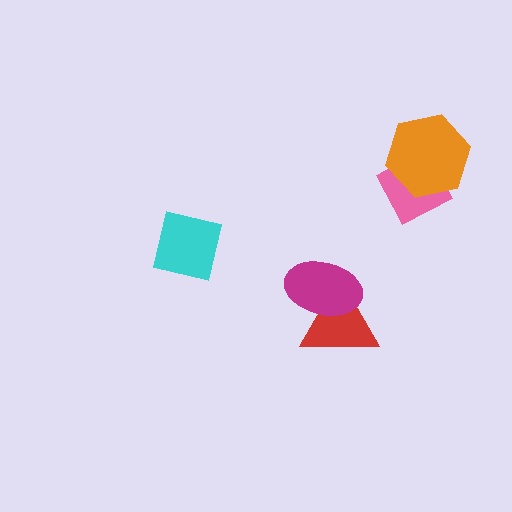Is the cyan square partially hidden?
No, no other shape covers it.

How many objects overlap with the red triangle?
1 object overlaps with the red triangle.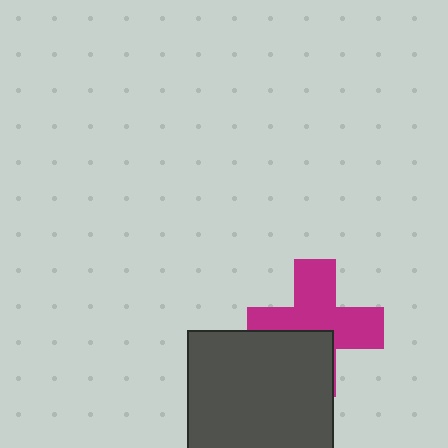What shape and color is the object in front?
The object in front is a dark gray square.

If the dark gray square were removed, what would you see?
You would see the complete magenta cross.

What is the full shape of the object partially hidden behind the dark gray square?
The partially hidden object is a magenta cross.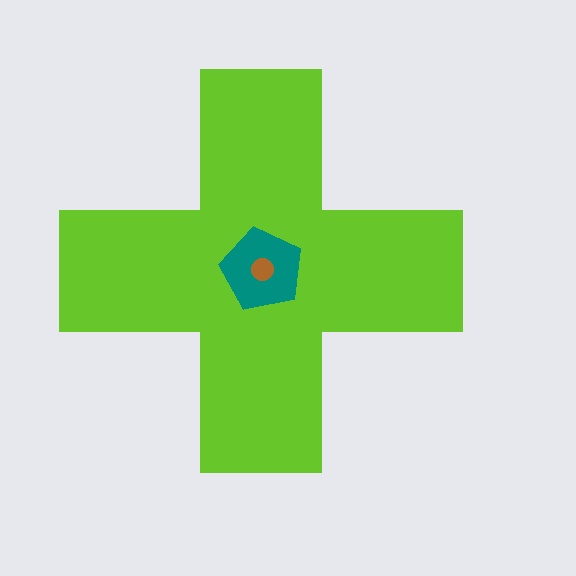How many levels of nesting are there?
3.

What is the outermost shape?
The lime cross.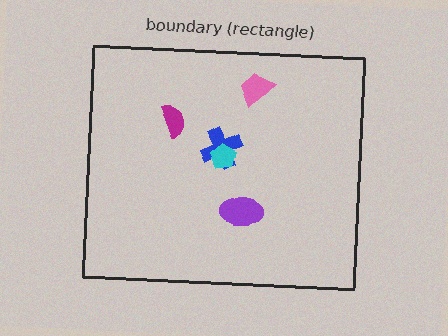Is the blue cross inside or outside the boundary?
Inside.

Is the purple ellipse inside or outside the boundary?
Inside.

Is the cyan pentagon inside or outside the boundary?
Inside.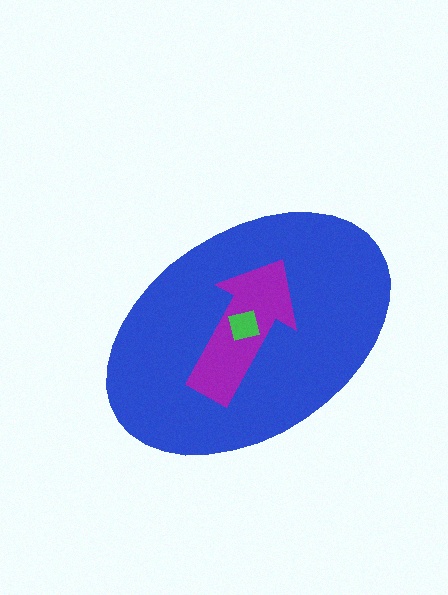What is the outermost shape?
The blue ellipse.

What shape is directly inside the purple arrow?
The green square.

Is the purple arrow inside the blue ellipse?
Yes.